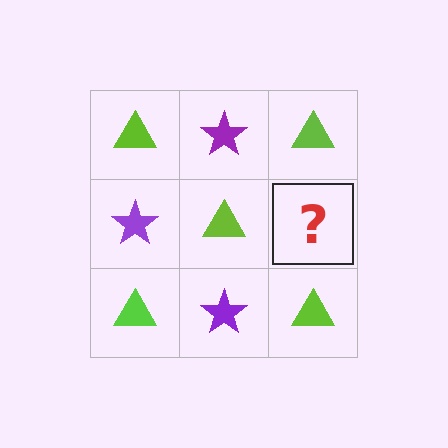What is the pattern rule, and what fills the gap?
The rule is that it alternates lime triangle and purple star in a checkerboard pattern. The gap should be filled with a purple star.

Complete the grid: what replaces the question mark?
The question mark should be replaced with a purple star.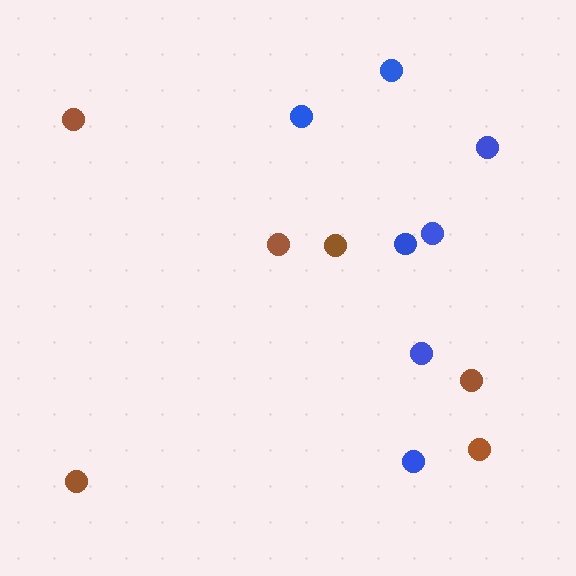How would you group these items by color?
There are 2 groups: one group of brown circles (6) and one group of blue circles (7).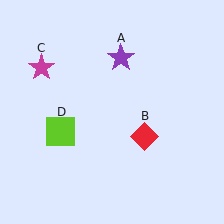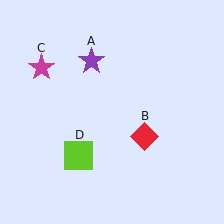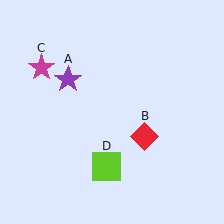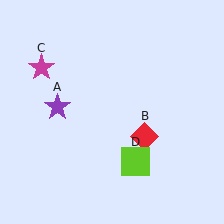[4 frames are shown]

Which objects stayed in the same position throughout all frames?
Red diamond (object B) and magenta star (object C) remained stationary.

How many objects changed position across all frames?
2 objects changed position: purple star (object A), lime square (object D).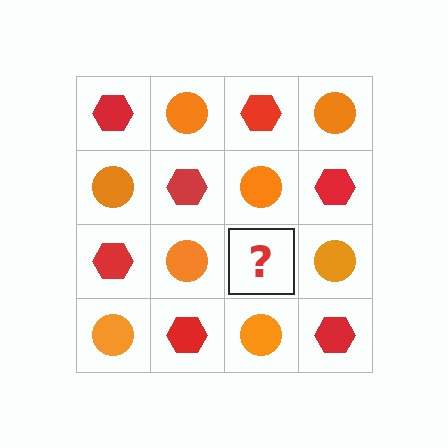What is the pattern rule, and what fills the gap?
The rule is that it alternates red hexagon and orange circle in a checkerboard pattern. The gap should be filled with a red hexagon.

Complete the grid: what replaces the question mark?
The question mark should be replaced with a red hexagon.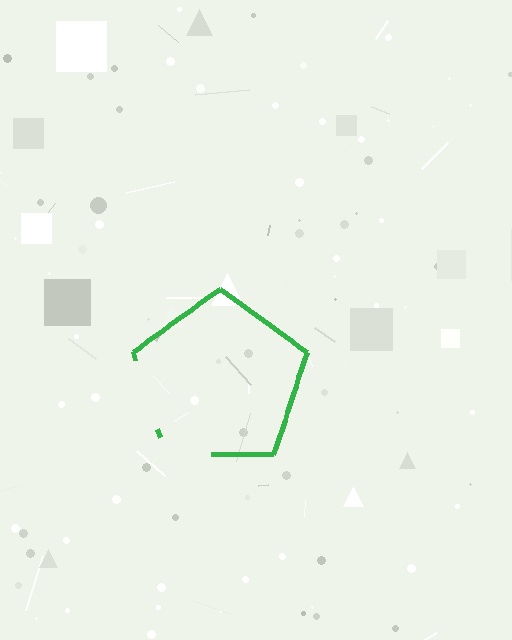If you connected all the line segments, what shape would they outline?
They would outline a pentagon.